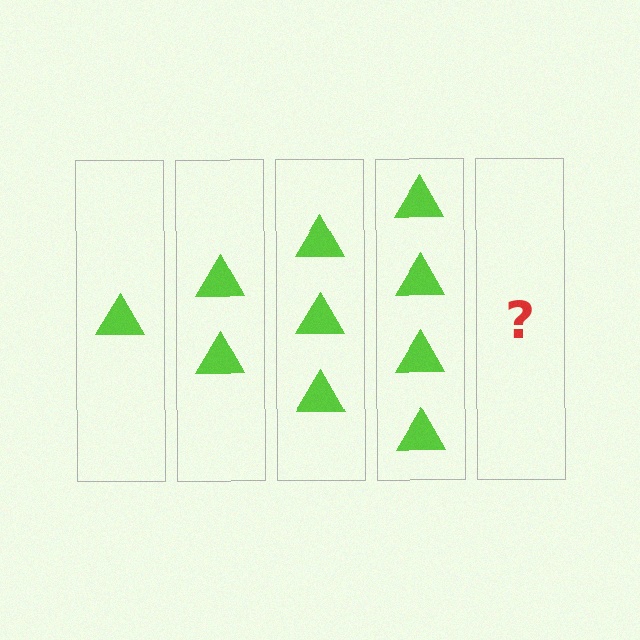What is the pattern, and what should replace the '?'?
The pattern is that each step adds one more triangle. The '?' should be 5 triangles.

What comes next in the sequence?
The next element should be 5 triangles.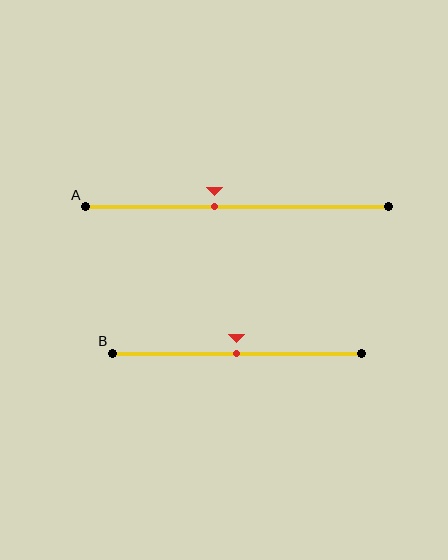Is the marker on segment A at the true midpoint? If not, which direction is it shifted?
No, the marker on segment A is shifted to the left by about 7% of the segment length.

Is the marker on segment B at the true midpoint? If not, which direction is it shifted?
Yes, the marker on segment B is at the true midpoint.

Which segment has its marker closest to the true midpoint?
Segment B has its marker closest to the true midpoint.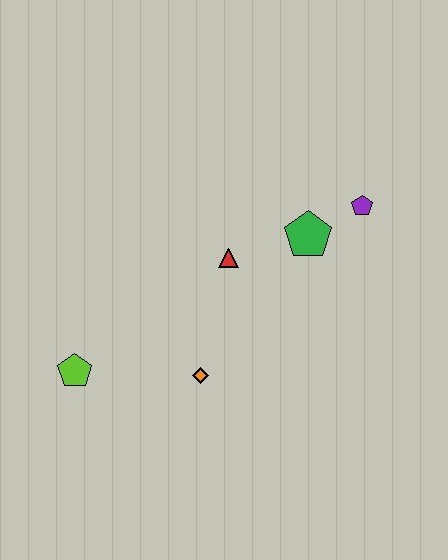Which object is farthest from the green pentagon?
The lime pentagon is farthest from the green pentagon.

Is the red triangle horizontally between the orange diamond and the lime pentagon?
No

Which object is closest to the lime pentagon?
The orange diamond is closest to the lime pentagon.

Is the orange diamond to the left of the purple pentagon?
Yes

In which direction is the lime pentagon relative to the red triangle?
The lime pentagon is to the left of the red triangle.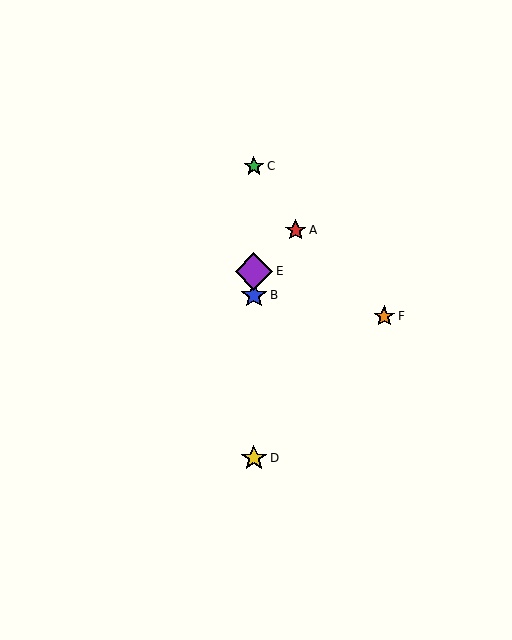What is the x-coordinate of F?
Object F is at x≈384.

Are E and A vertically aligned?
No, E is at x≈254 and A is at x≈296.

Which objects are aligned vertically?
Objects B, C, D, E are aligned vertically.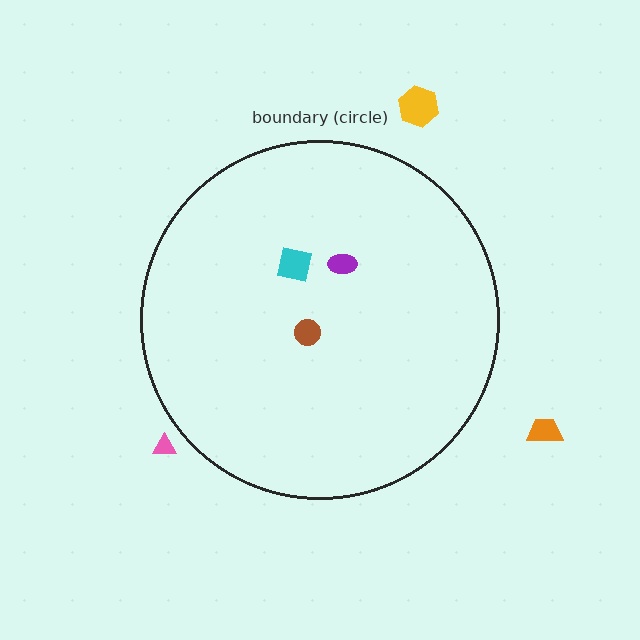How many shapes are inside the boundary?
3 inside, 3 outside.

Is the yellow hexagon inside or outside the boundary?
Outside.